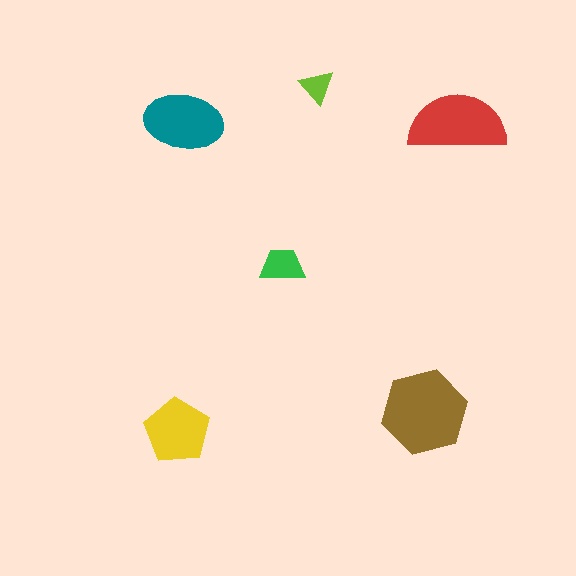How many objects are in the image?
There are 6 objects in the image.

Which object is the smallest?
The lime triangle.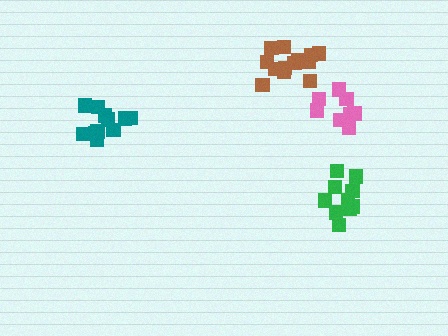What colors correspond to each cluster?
The clusters are colored: teal, brown, pink, green.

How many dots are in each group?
Group 1: 11 dots, Group 2: 13 dots, Group 3: 8 dots, Group 4: 10 dots (42 total).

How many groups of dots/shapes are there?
There are 4 groups.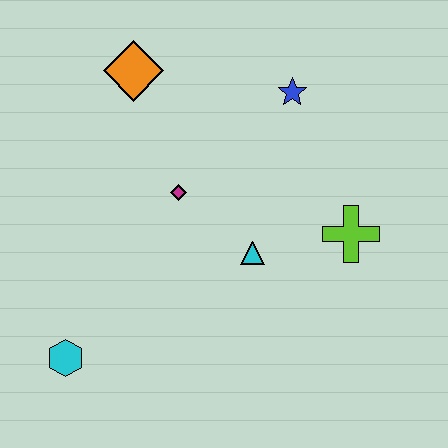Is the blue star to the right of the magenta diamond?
Yes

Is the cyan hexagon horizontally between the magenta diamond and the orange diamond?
No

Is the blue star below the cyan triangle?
No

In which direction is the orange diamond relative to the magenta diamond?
The orange diamond is above the magenta diamond.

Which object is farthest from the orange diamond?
The cyan hexagon is farthest from the orange diamond.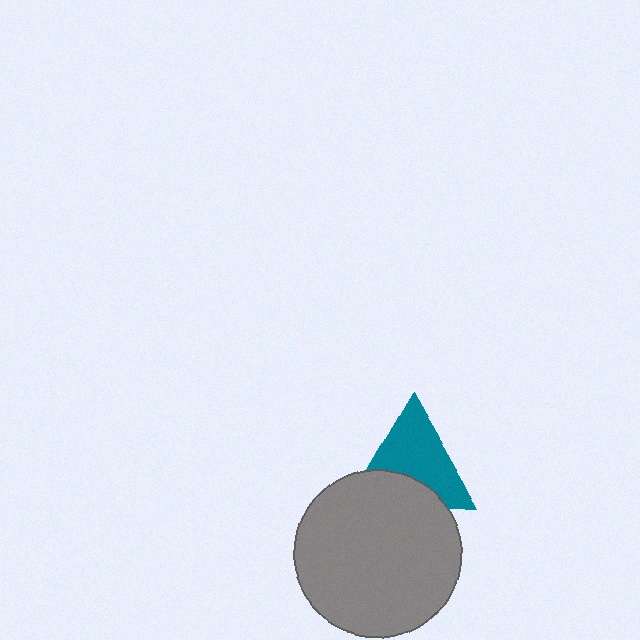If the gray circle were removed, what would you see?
You would see the complete teal triangle.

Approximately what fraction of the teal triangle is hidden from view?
Roughly 35% of the teal triangle is hidden behind the gray circle.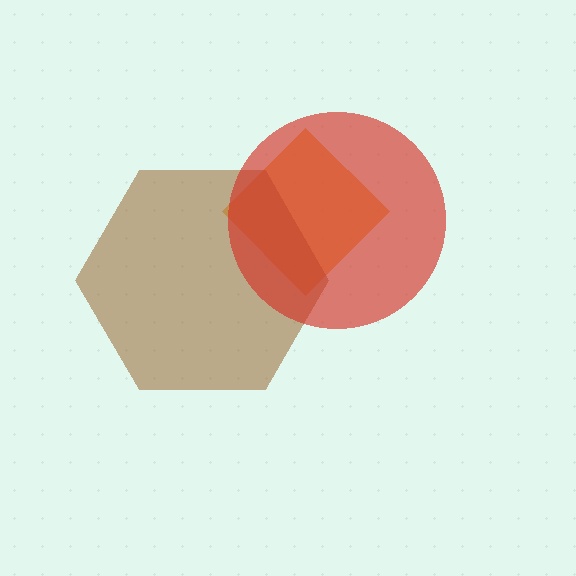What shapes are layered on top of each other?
The layered shapes are: an orange diamond, a brown hexagon, a red circle.